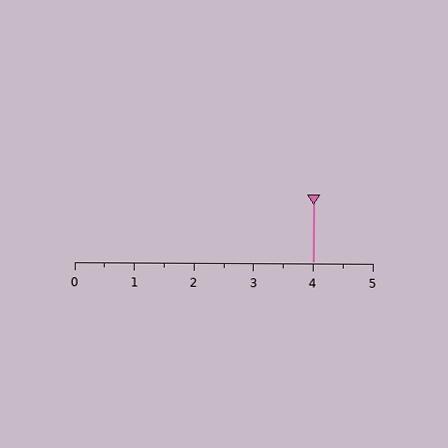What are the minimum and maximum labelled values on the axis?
The axis runs from 0 to 5.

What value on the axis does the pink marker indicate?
The marker indicates approximately 4.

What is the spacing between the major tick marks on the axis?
The major ticks are spaced 1 apart.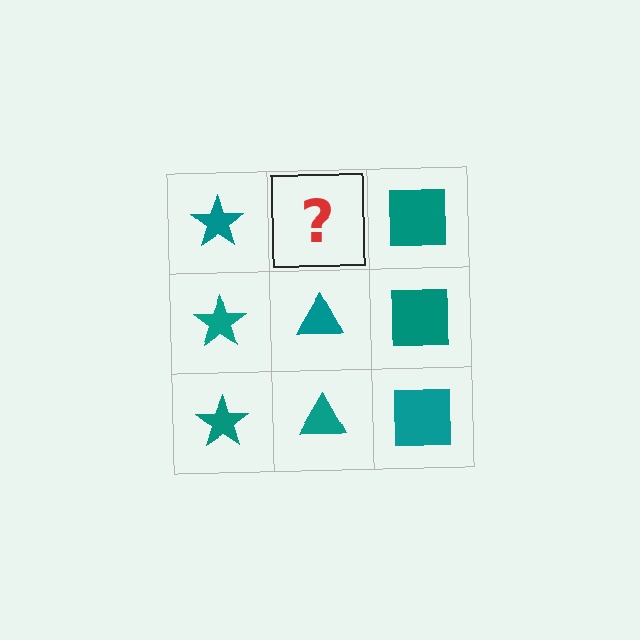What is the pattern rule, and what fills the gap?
The rule is that each column has a consistent shape. The gap should be filled with a teal triangle.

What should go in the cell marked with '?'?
The missing cell should contain a teal triangle.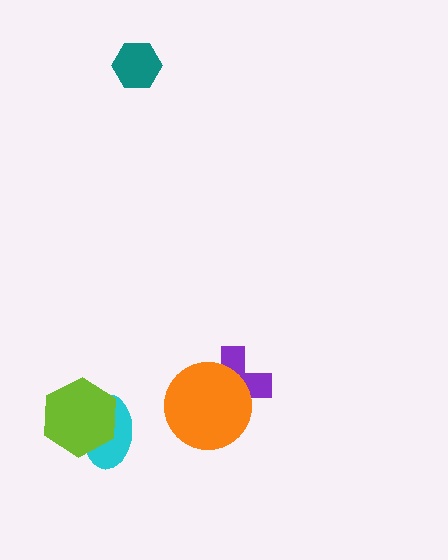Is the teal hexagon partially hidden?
No, no other shape covers it.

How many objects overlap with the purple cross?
1 object overlaps with the purple cross.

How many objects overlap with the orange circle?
1 object overlaps with the orange circle.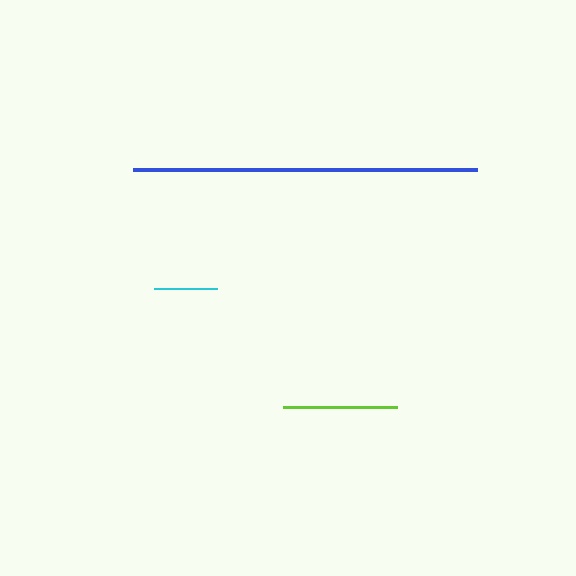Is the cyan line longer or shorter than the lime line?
The lime line is longer than the cyan line.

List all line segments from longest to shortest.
From longest to shortest: blue, lime, cyan.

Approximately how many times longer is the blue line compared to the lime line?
The blue line is approximately 3.0 times the length of the lime line.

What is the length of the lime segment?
The lime segment is approximately 114 pixels long.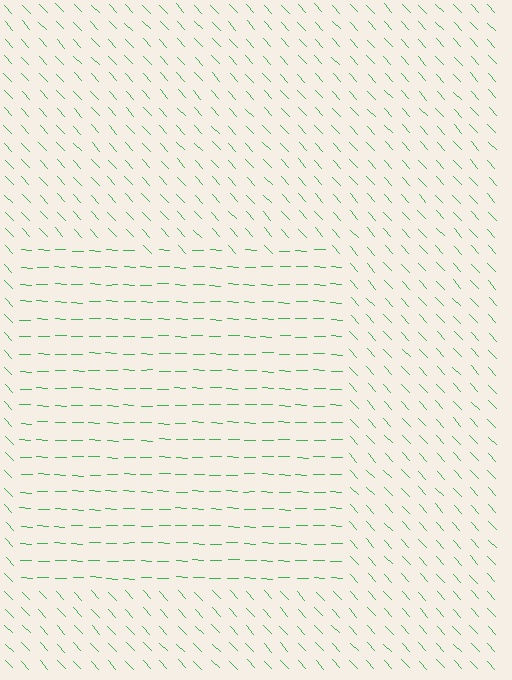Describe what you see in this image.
The image is filled with small green line segments. A rectangle region in the image has lines oriented differently from the surrounding lines, creating a visible texture boundary.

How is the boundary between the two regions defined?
The boundary is defined purely by a change in line orientation (approximately 45 degrees difference). All lines are the same color and thickness.